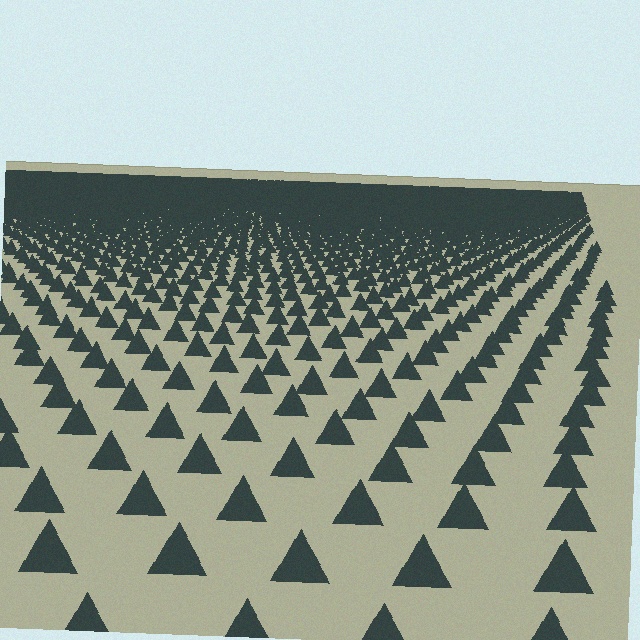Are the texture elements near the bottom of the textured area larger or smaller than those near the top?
Larger. Near the bottom, elements are closer to the viewer and appear at a bigger on-screen size.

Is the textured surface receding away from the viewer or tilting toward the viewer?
The surface is receding away from the viewer. Texture elements get smaller and denser toward the top.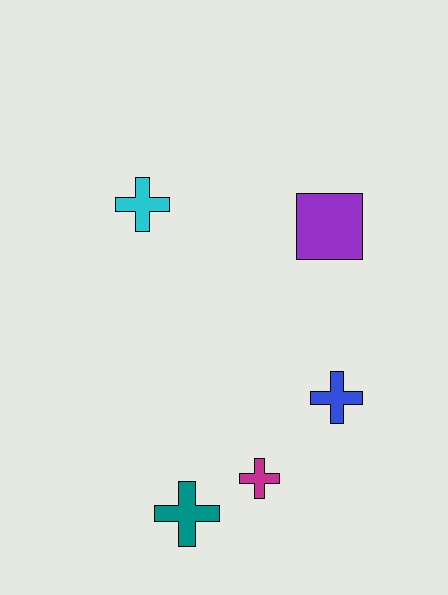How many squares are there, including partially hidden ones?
There is 1 square.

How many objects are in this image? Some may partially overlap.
There are 5 objects.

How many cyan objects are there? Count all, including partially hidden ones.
There is 1 cyan object.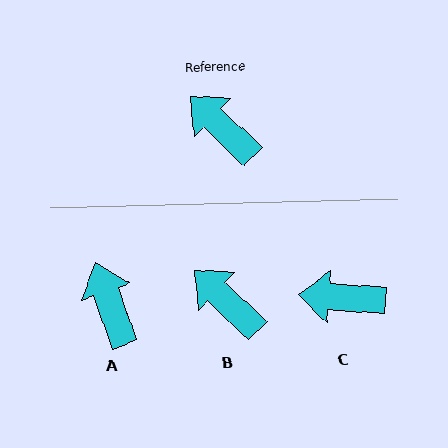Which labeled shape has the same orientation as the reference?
B.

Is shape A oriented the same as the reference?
No, it is off by about 27 degrees.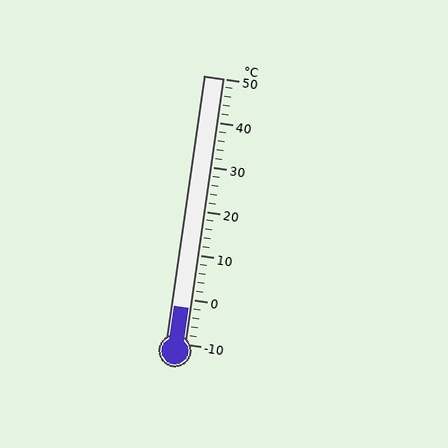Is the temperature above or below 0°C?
The temperature is below 0°C.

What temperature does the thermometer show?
The thermometer shows approximately -2°C.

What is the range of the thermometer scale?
The thermometer scale ranges from -10°C to 50°C.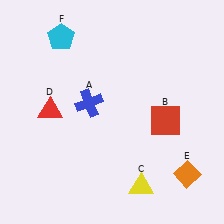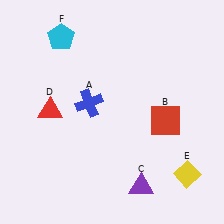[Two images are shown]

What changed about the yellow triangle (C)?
In Image 1, C is yellow. In Image 2, it changed to purple.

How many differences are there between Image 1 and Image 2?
There are 2 differences between the two images.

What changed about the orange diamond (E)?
In Image 1, E is orange. In Image 2, it changed to yellow.